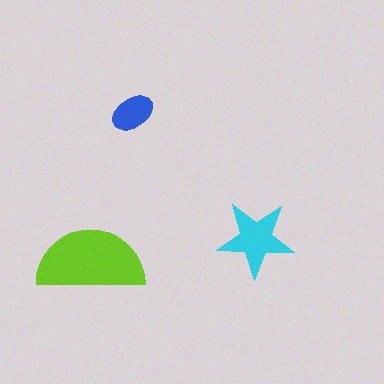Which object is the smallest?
The blue ellipse.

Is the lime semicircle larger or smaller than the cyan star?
Larger.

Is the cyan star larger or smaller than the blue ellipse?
Larger.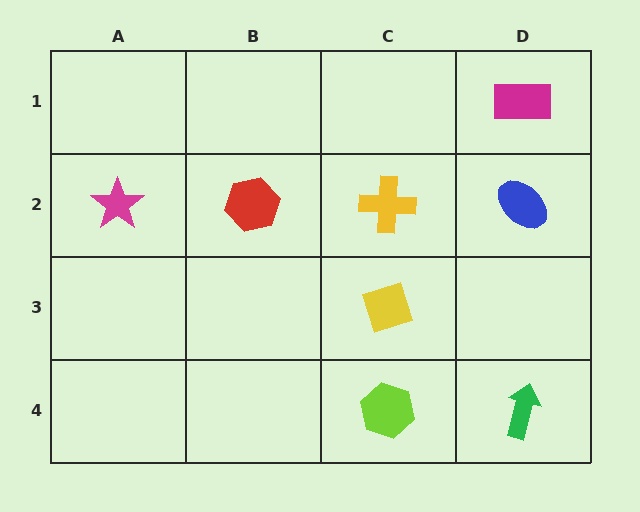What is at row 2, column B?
A red hexagon.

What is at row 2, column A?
A magenta star.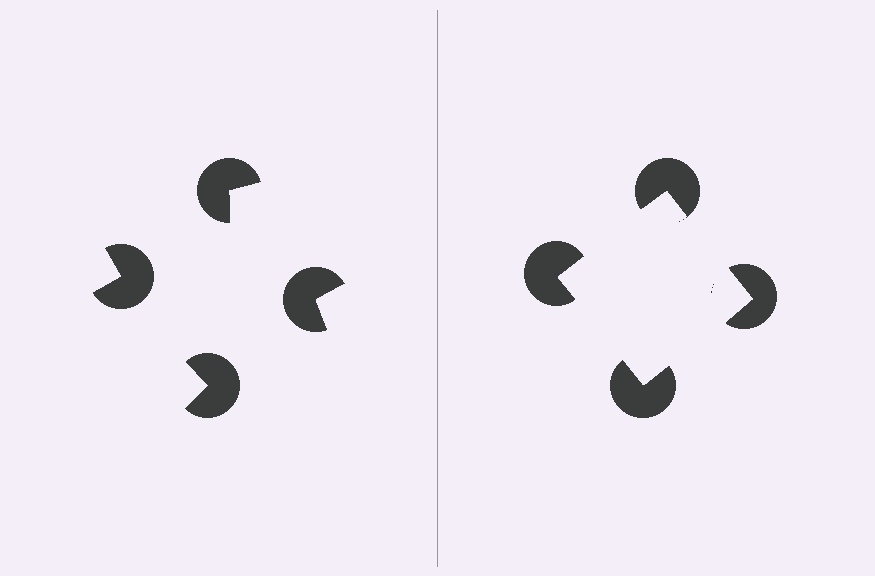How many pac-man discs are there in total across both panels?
8 — 4 on each side.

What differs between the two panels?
The pac-man discs are positioned identically on both sides; only the wedge orientations differ. On the right they align to a square; on the left they are misaligned.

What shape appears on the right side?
An illusory square.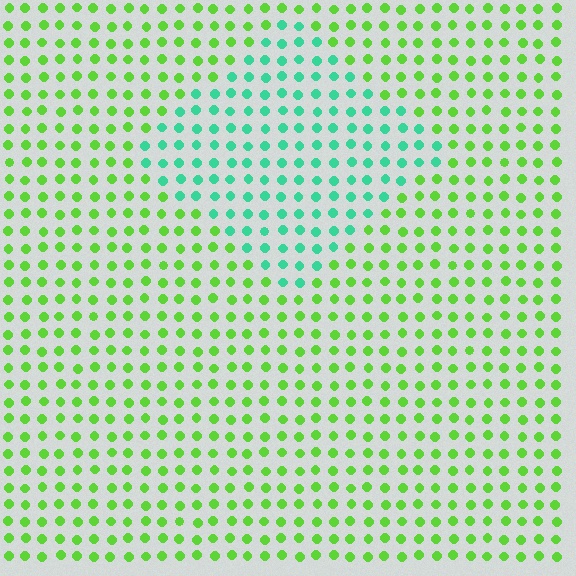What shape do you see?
I see a diamond.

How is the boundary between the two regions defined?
The boundary is defined purely by a slight shift in hue (about 52 degrees). Spacing, size, and orientation are identical on both sides.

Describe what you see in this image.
The image is filled with small lime elements in a uniform arrangement. A diamond-shaped region is visible where the elements are tinted to a slightly different hue, forming a subtle color boundary.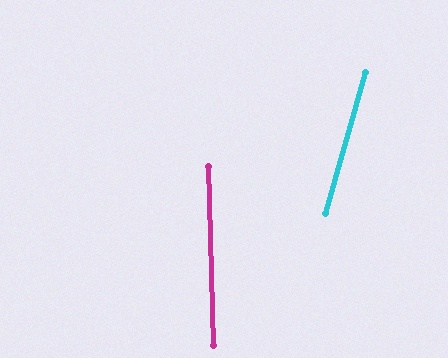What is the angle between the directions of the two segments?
Approximately 18 degrees.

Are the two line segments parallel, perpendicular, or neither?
Neither parallel nor perpendicular — they differ by about 18°.